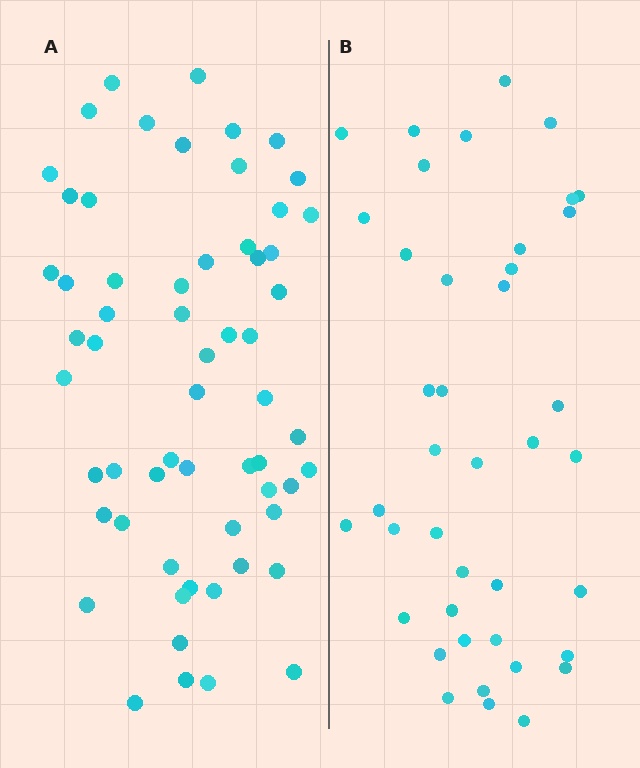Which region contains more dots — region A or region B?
Region A (the left region) has more dots.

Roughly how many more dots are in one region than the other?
Region A has approximately 20 more dots than region B.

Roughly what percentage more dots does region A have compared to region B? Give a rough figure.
About 45% more.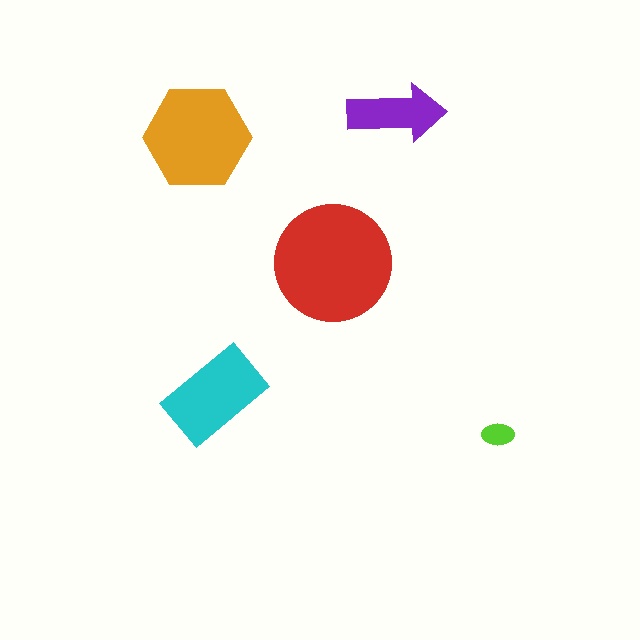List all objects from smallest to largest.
The lime ellipse, the purple arrow, the cyan rectangle, the orange hexagon, the red circle.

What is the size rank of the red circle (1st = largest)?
1st.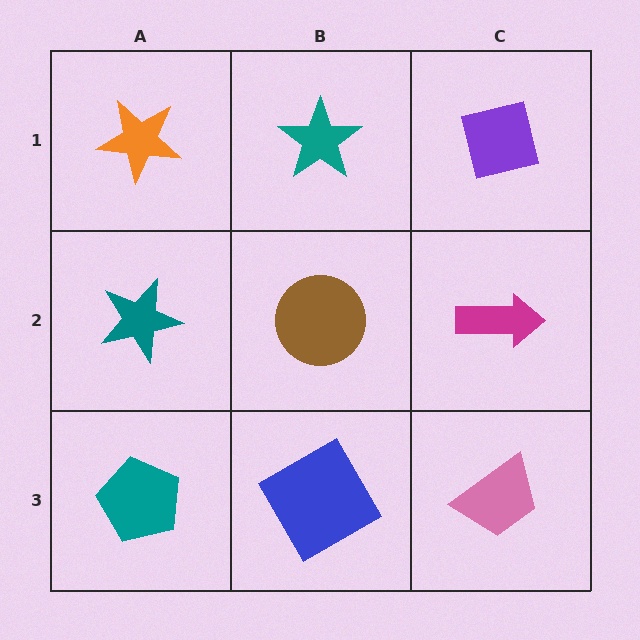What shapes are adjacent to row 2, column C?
A purple square (row 1, column C), a pink trapezoid (row 3, column C), a brown circle (row 2, column B).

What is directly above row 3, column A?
A teal star.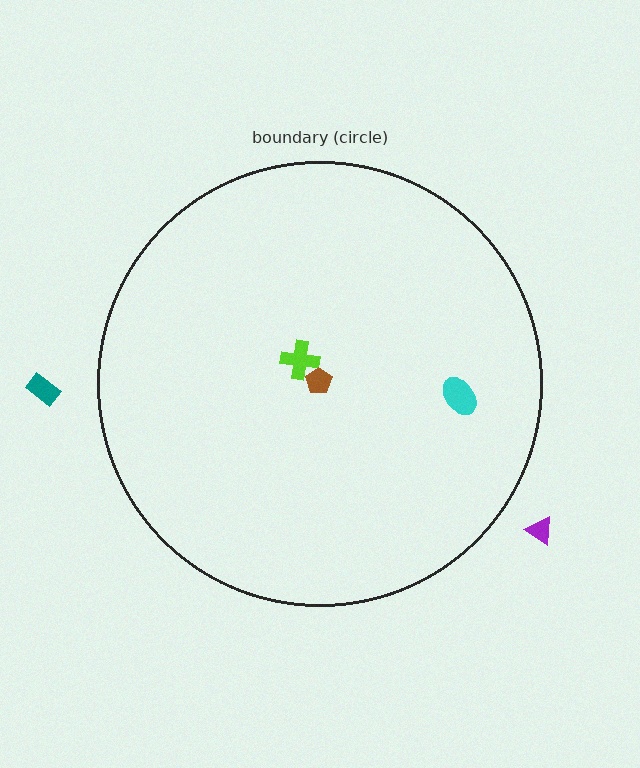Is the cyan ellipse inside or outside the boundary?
Inside.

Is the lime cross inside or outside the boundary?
Inside.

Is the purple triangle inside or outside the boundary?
Outside.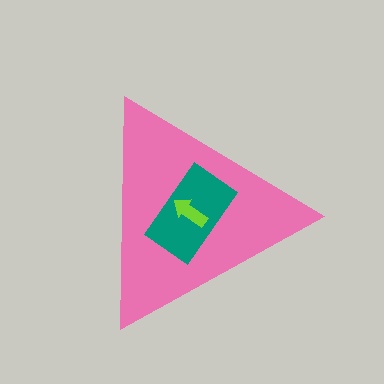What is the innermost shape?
The lime arrow.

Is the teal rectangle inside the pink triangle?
Yes.